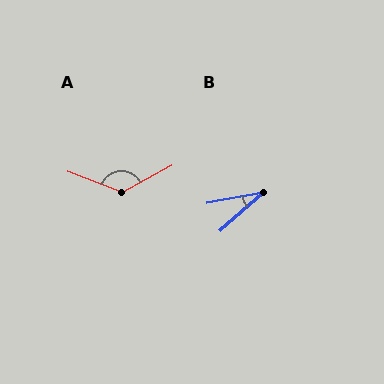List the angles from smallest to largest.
B (31°), A (131°).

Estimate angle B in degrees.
Approximately 31 degrees.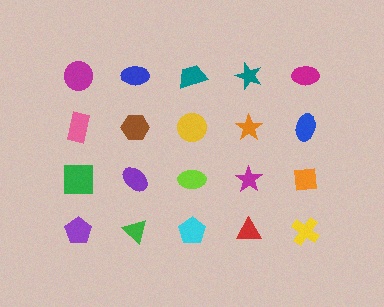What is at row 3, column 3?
A lime ellipse.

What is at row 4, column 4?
A red triangle.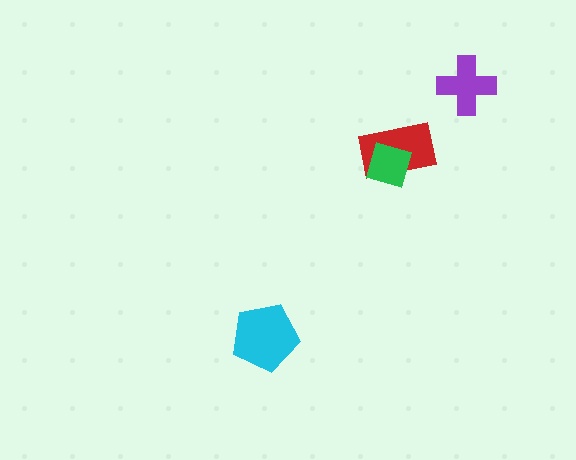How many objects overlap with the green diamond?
1 object overlaps with the green diamond.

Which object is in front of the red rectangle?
The green diamond is in front of the red rectangle.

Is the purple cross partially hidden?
No, no other shape covers it.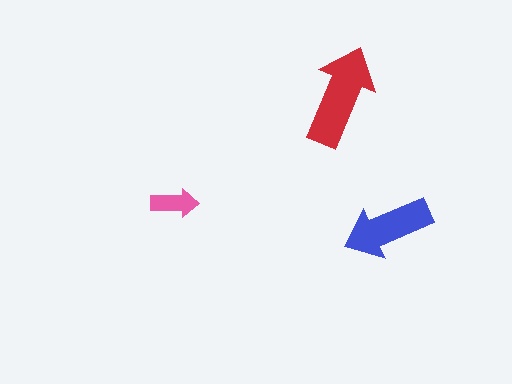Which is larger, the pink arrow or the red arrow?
The red one.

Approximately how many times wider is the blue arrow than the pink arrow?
About 2 times wider.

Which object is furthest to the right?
The blue arrow is rightmost.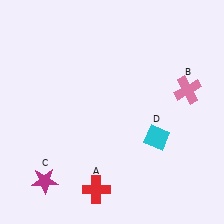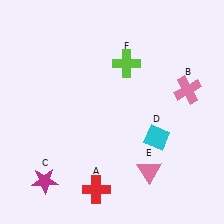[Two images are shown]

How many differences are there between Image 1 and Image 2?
There are 2 differences between the two images.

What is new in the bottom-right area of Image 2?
A pink triangle (E) was added in the bottom-right area of Image 2.